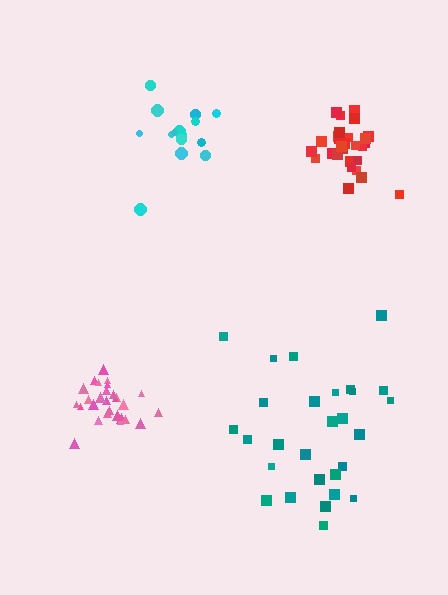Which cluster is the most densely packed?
Pink.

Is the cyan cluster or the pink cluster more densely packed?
Pink.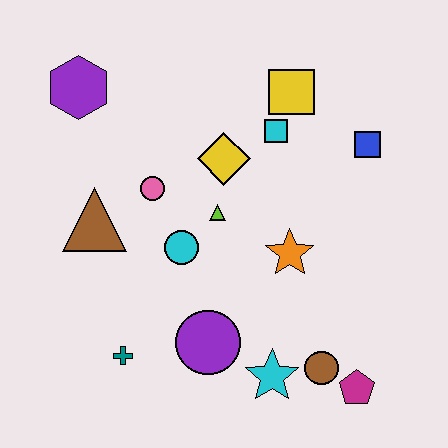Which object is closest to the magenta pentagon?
The brown circle is closest to the magenta pentagon.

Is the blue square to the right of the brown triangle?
Yes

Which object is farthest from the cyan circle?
The magenta pentagon is farthest from the cyan circle.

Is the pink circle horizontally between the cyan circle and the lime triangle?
No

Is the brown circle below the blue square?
Yes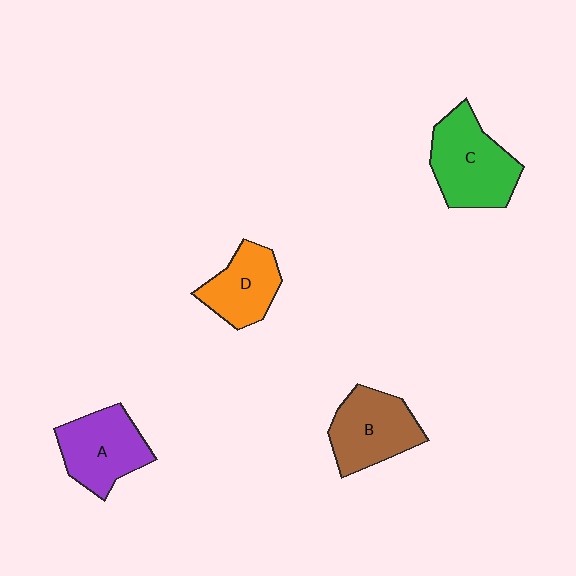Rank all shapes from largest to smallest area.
From largest to smallest: C (green), B (brown), A (purple), D (orange).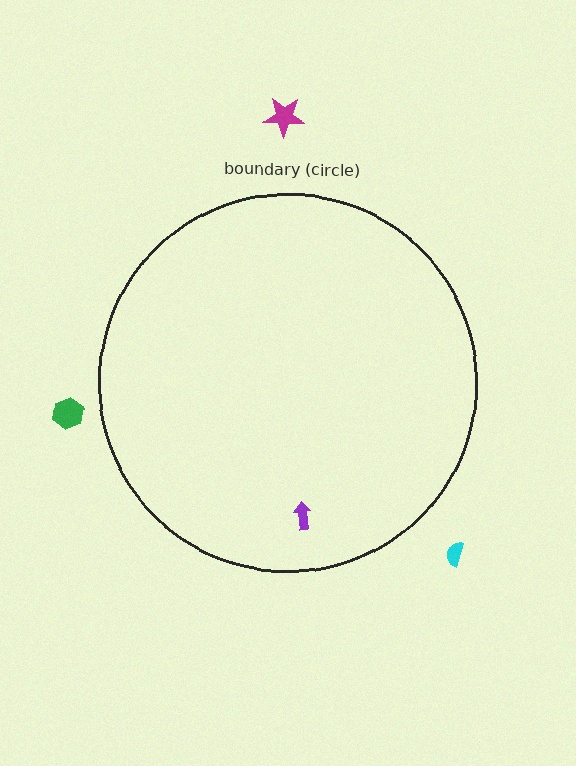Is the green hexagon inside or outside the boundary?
Outside.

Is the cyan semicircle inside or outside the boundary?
Outside.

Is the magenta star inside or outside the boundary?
Outside.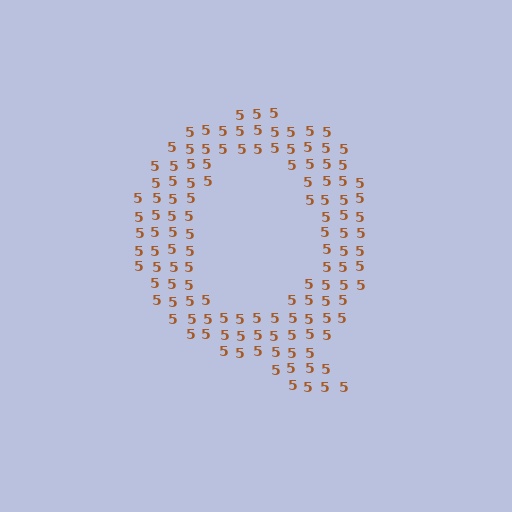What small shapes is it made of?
It is made of small digit 5's.